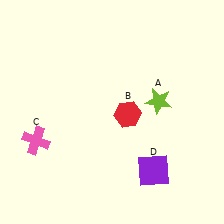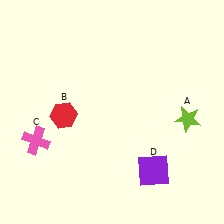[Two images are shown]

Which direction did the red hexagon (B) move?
The red hexagon (B) moved left.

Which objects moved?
The objects that moved are: the lime star (A), the red hexagon (B).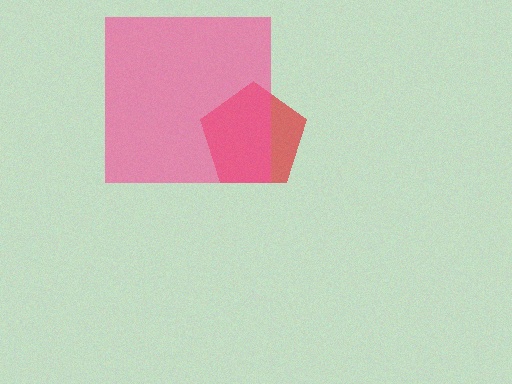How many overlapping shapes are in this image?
There are 2 overlapping shapes in the image.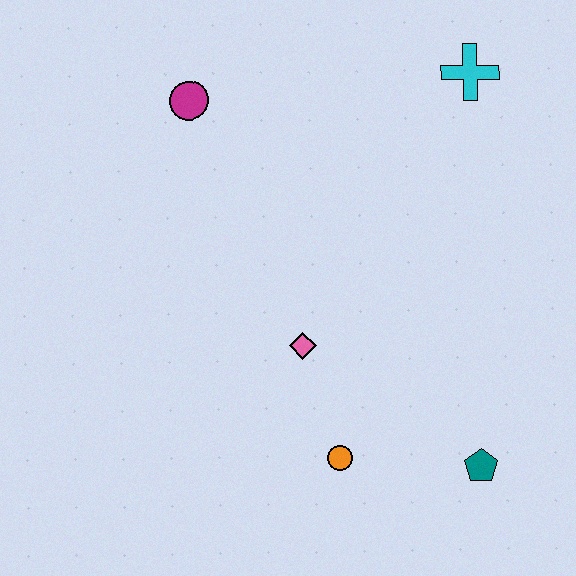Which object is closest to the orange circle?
The pink diamond is closest to the orange circle.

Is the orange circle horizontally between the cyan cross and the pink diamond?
Yes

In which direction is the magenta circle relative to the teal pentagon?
The magenta circle is above the teal pentagon.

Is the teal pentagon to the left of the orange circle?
No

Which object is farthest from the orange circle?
The cyan cross is farthest from the orange circle.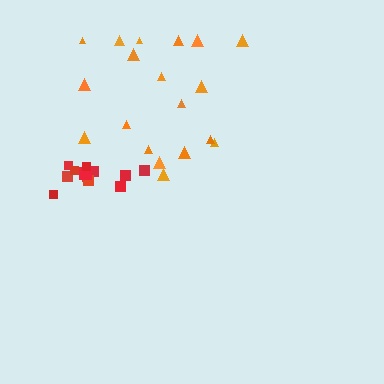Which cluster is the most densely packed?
Red.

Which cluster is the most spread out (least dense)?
Orange.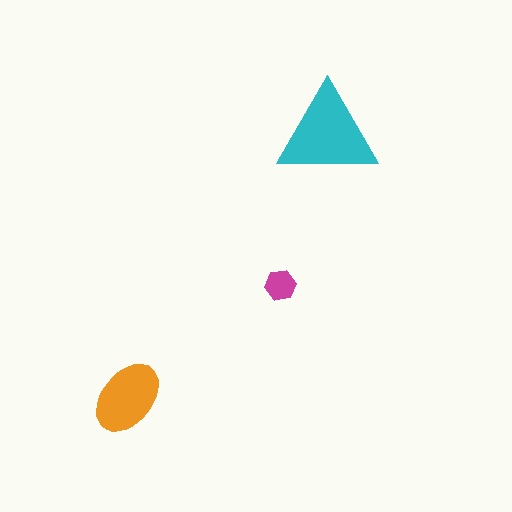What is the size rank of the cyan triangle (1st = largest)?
1st.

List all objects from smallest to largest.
The magenta hexagon, the orange ellipse, the cyan triangle.